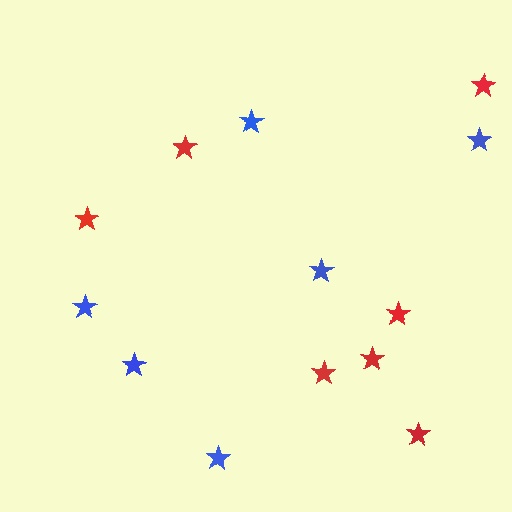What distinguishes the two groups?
There are 2 groups: one group of blue stars (6) and one group of red stars (7).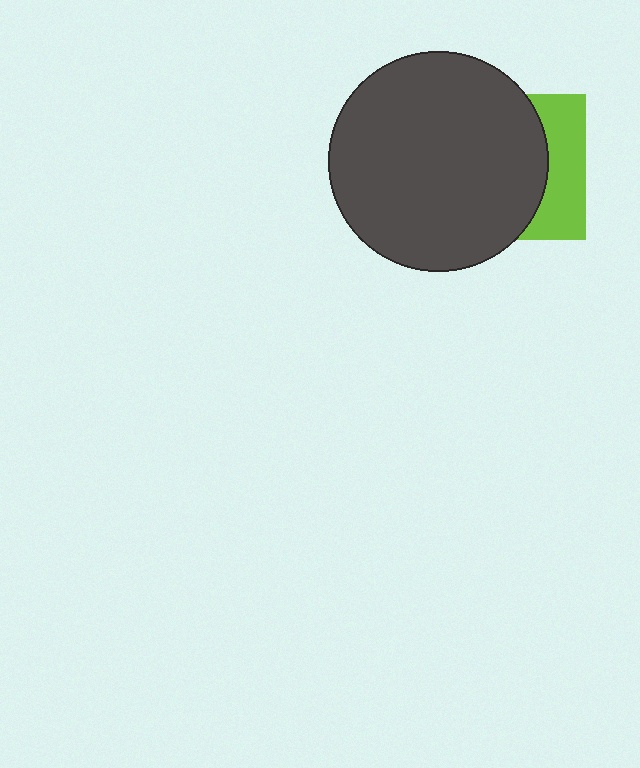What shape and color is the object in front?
The object in front is a dark gray circle.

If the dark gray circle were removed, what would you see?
You would see the complete lime square.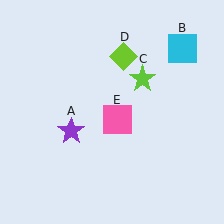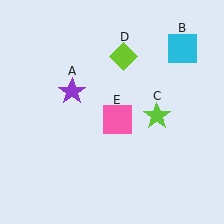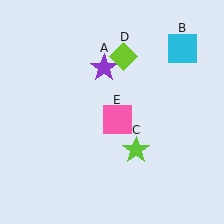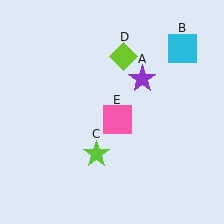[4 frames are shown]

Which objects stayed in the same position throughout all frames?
Cyan square (object B) and lime diamond (object D) and pink square (object E) remained stationary.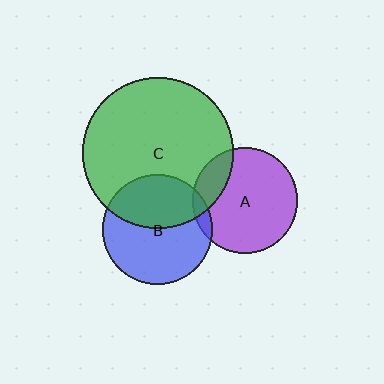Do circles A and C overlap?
Yes.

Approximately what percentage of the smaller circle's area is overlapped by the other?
Approximately 20%.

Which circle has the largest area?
Circle C (green).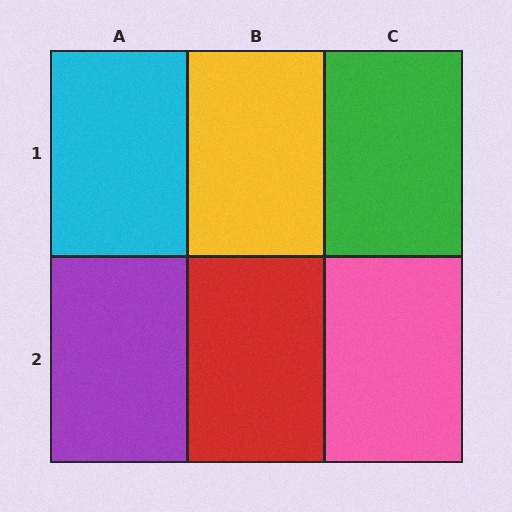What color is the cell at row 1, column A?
Cyan.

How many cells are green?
1 cell is green.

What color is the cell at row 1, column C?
Green.